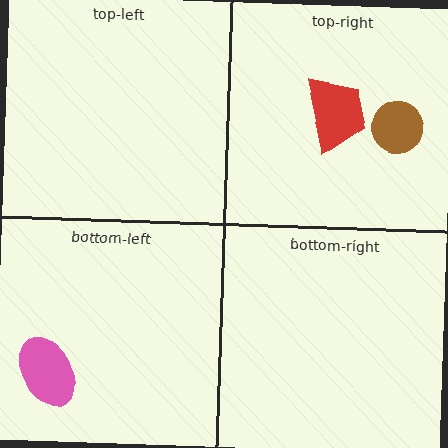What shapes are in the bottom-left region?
The pink ellipse.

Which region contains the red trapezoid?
The top-right region.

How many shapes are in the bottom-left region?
1.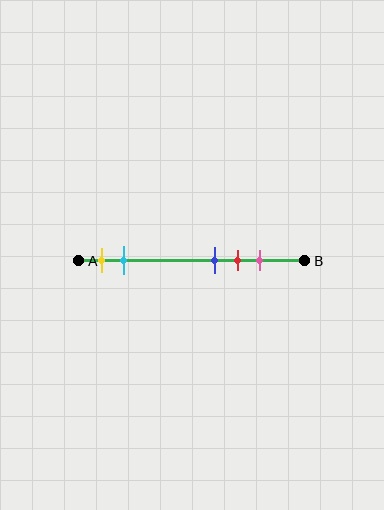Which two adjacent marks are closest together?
The blue and red marks are the closest adjacent pair.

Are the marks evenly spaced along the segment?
No, the marks are not evenly spaced.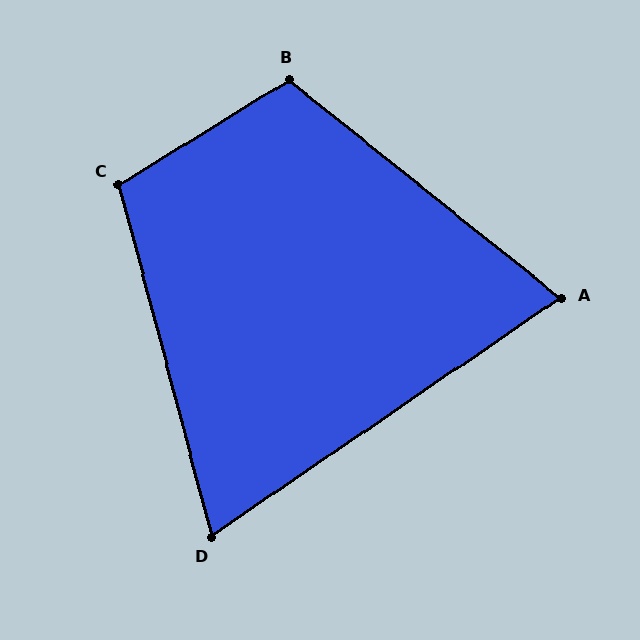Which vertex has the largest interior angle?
B, at approximately 110 degrees.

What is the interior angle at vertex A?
Approximately 73 degrees (acute).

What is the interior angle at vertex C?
Approximately 107 degrees (obtuse).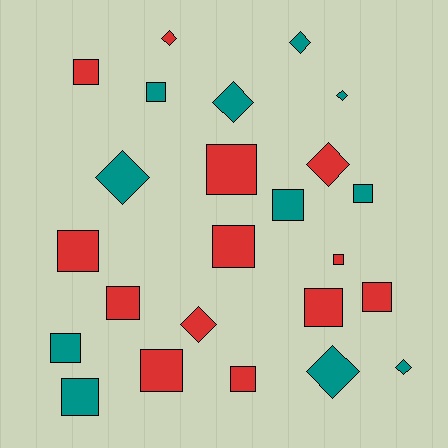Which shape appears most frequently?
Square, with 15 objects.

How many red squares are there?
There are 10 red squares.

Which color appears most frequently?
Red, with 13 objects.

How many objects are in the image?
There are 24 objects.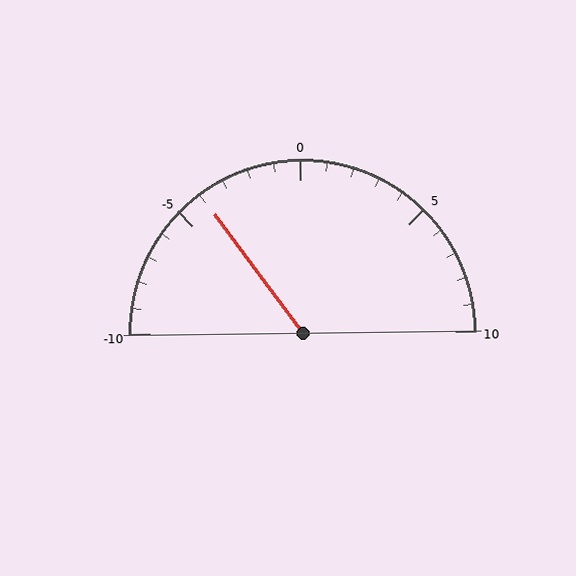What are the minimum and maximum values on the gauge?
The gauge ranges from -10 to 10.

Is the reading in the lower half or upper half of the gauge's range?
The reading is in the lower half of the range (-10 to 10).